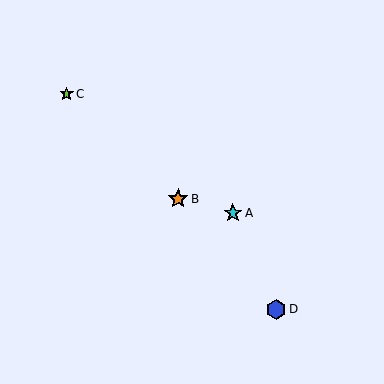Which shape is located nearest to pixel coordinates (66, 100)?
The lime star (labeled C) at (67, 94) is nearest to that location.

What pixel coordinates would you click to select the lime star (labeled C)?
Click at (67, 94) to select the lime star C.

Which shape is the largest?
The blue hexagon (labeled D) is the largest.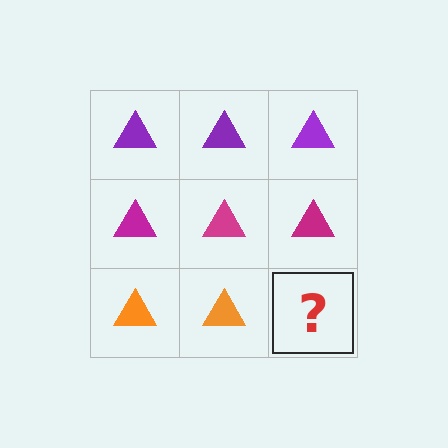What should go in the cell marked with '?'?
The missing cell should contain an orange triangle.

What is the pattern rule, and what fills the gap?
The rule is that each row has a consistent color. The gap should be filled with an orange triangle.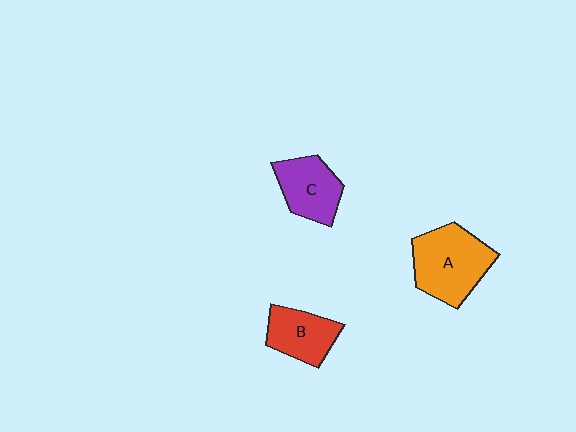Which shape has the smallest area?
Shape B (red).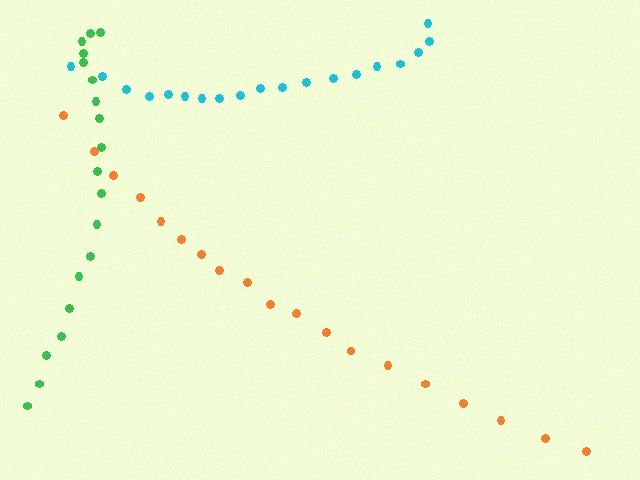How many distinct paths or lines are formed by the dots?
There are 3 distinct paths.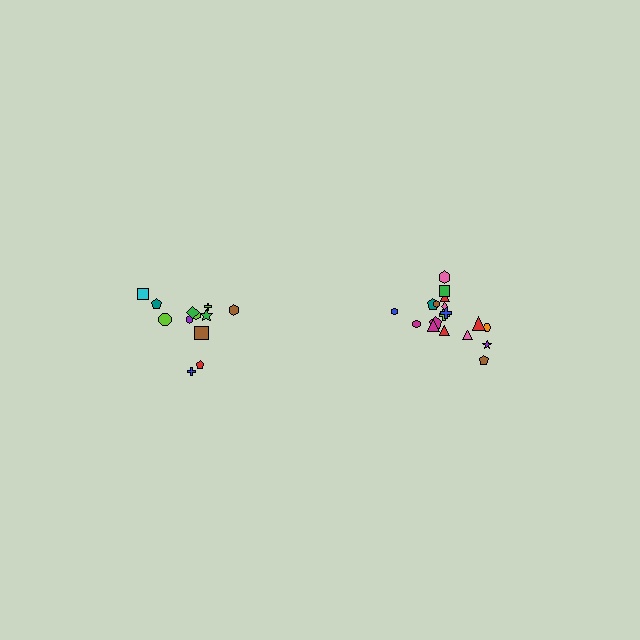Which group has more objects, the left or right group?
The right group.